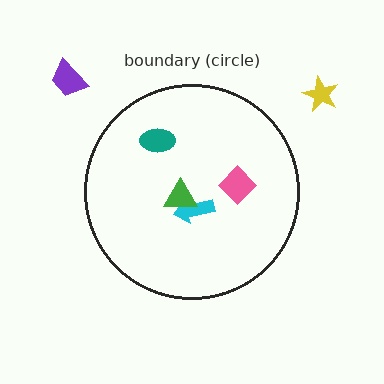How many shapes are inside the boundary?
4 inside, 2 outside.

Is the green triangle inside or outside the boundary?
Inside.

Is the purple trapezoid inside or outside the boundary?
Outside.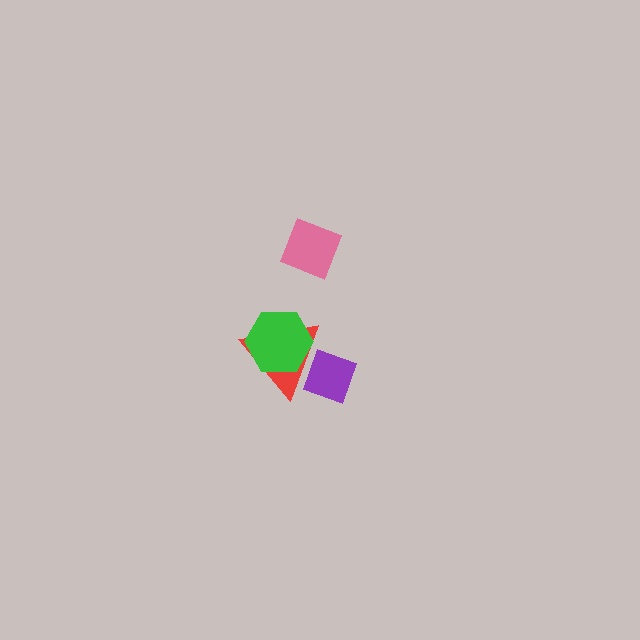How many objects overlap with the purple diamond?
1 object overlaps with the purple diamond.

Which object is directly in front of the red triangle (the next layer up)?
The green hexagon is directly in front of the red triangle.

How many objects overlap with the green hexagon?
1 object overlaps with the green hexagon.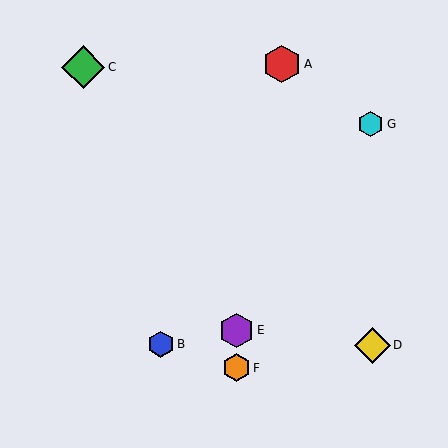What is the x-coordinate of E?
Object E is at x≈236.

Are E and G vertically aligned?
No, E is at x≈236 and G is at x≈371.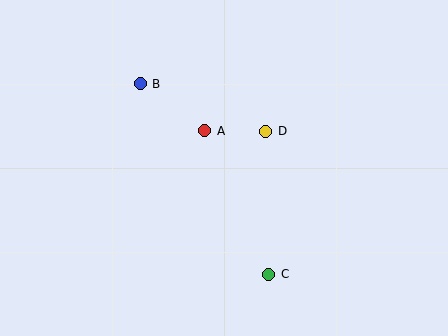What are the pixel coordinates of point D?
Point D is at (266, 131).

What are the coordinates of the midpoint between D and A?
The midpoint between D and A is at (235, 131).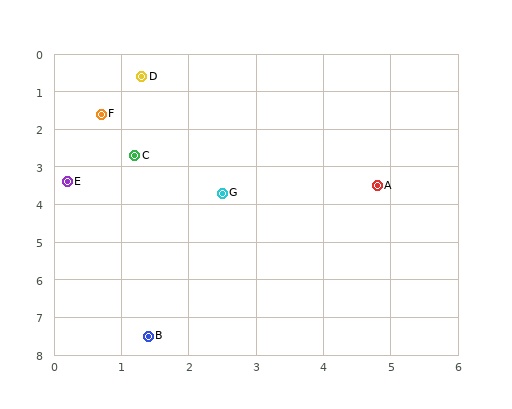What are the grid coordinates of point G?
Point G is at approximately (2.5, 3.7).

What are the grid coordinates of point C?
Point C is at approximately (1.2, 2.7).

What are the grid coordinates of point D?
Point D is at approximately (1.3, 0.6).